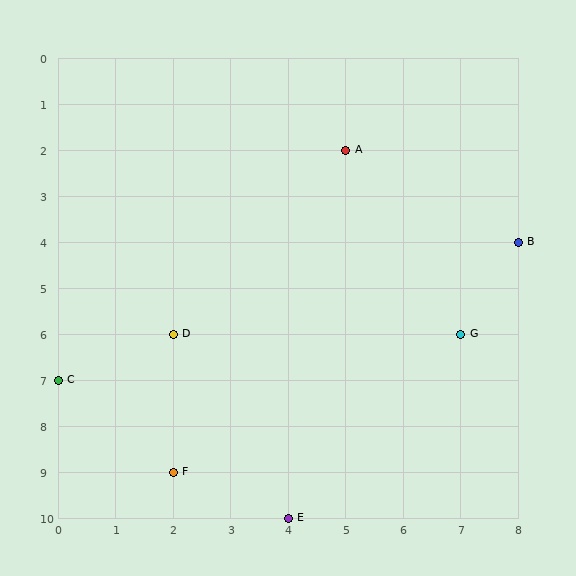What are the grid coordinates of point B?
Point B is at grid coordinates (8, 4).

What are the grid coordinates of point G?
Point G is at grid coordinates (7, 6).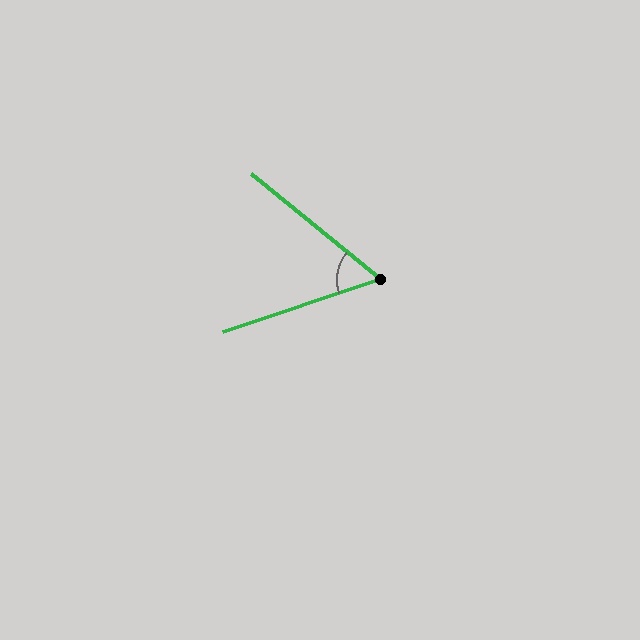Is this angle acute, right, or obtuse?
It is acute.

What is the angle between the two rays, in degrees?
Approximately 58 degrees.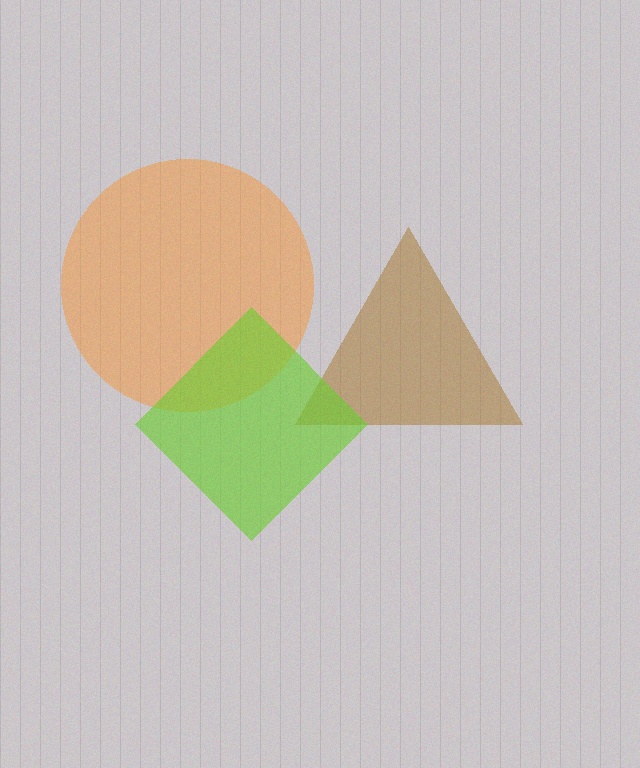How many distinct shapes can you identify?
There are 3 distinct shapes: a brown triangle, an orange circle, a lime diamond.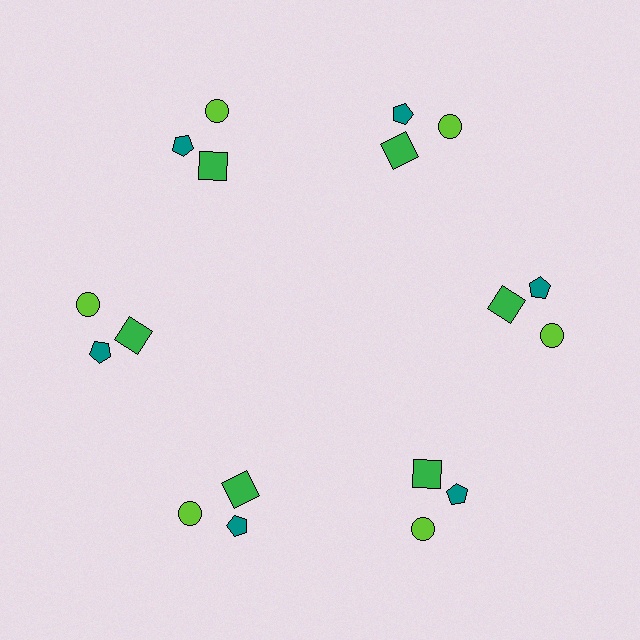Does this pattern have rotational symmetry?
Yes, this pattern has 6-fold rotational symmetry. It looks the same after rotating 60 degrees around the center.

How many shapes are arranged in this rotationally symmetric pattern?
There are 18 shapes, arranged in 6 groups of 3.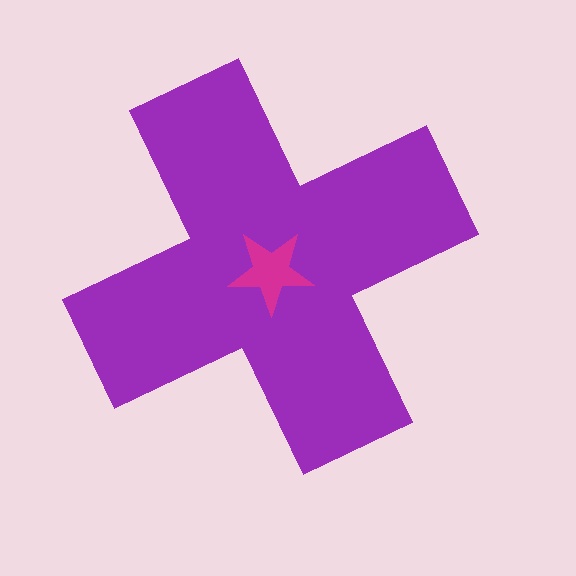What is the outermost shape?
The purple cross.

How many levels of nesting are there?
2.